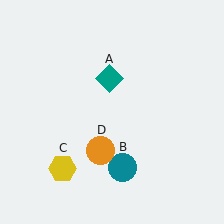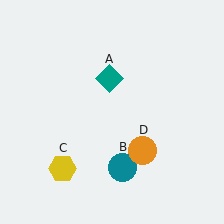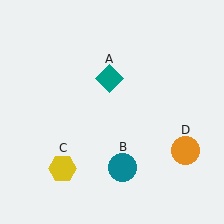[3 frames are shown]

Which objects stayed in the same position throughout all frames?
Teal diamond (object A) and teal circle (object B) and yellow hexagon (object C) remained stationary.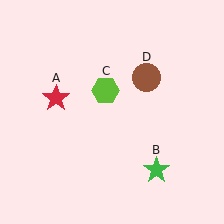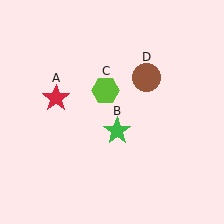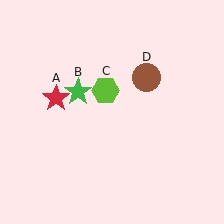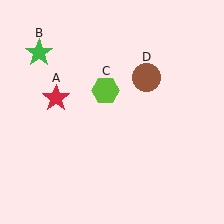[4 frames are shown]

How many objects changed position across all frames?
1 object changed position: green star (object B).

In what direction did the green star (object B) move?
The green star (object B) moved up and to the left.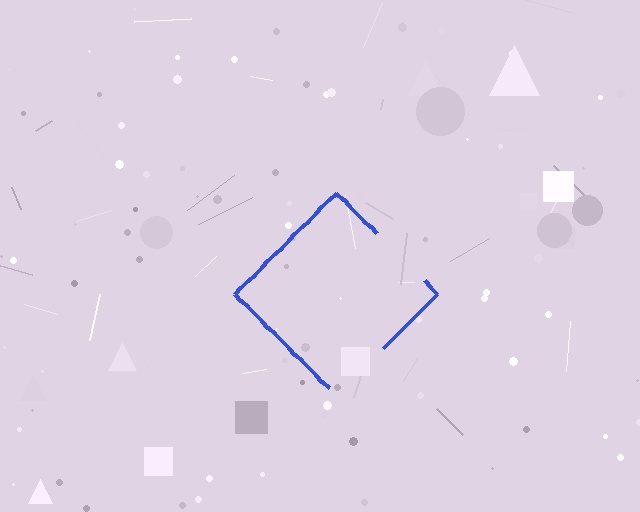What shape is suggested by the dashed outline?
The dashed outline suggests a diamond.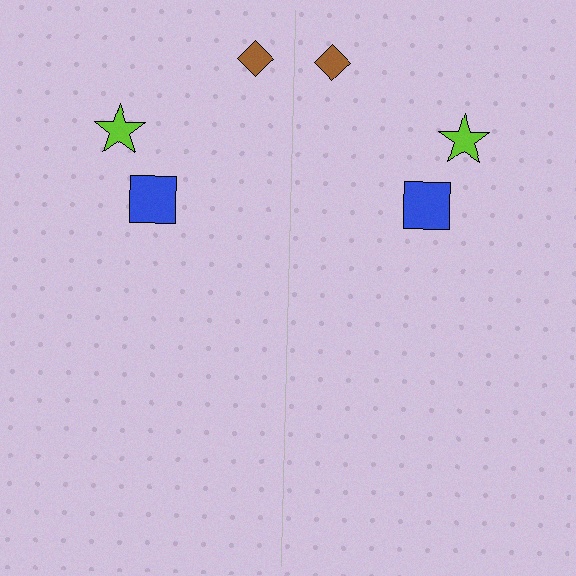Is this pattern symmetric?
Yes, this pattern has bilateral (reflection) symmetry.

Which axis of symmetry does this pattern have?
The pattern has a vertical axis of symmetry running through the center of the image.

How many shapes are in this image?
There are 6 shapes in this image.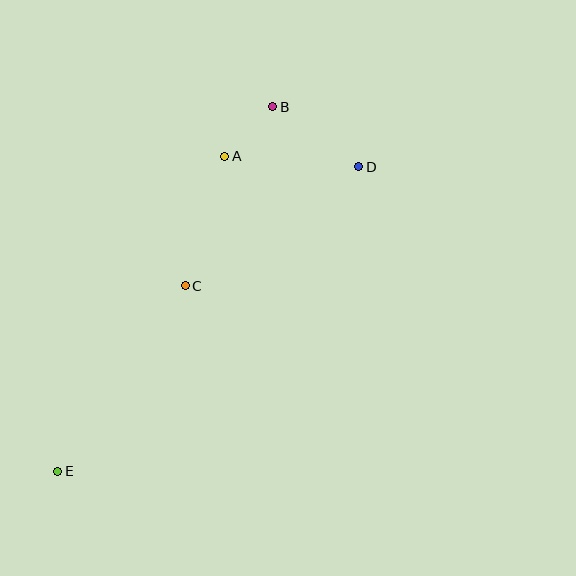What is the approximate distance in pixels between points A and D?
The distance between A and D is approximately 135 pixels.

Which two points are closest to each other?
Points A and B are closest to each other.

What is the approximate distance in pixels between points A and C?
The distance between A and C is approximately 135 pixels.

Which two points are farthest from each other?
Points D and E are farthest from each other.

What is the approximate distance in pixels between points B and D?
The distance between B and D is approximately 105 pixels.